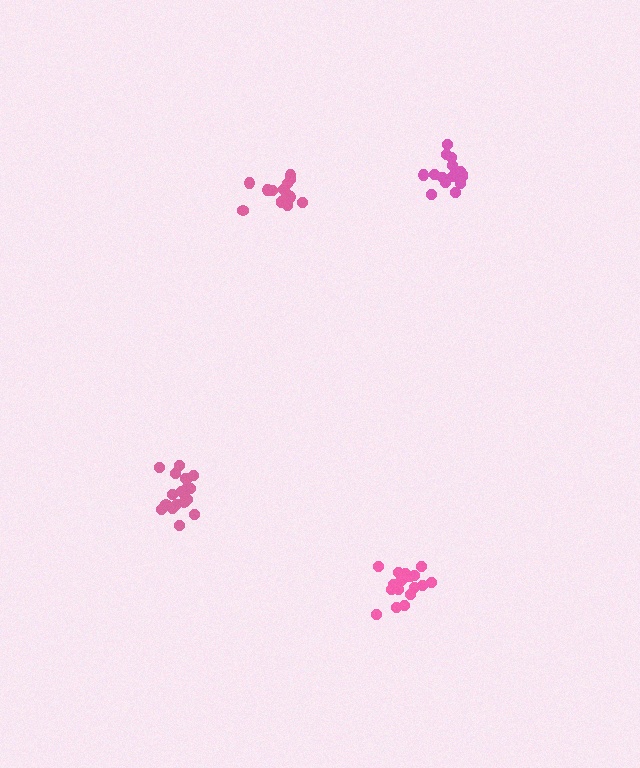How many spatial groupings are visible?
There are 4 spatial groupings.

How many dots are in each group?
Group 1: 18 dots, Group 2: 19 dots, Group 3: 19 dots, Group 4: 14 dots (70 total).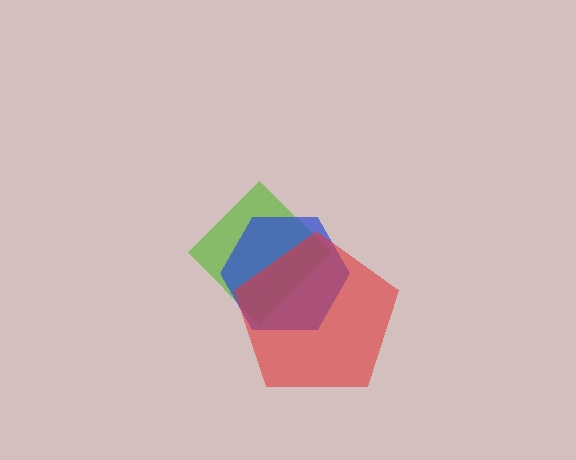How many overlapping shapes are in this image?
There are 3 overlapping shapes in the image.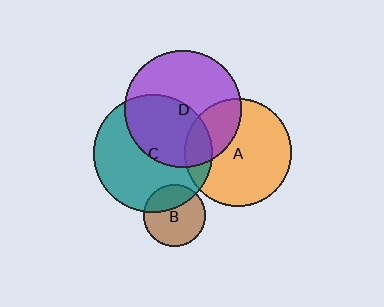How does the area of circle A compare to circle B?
Approximately 3.0 times.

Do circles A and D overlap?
Yes.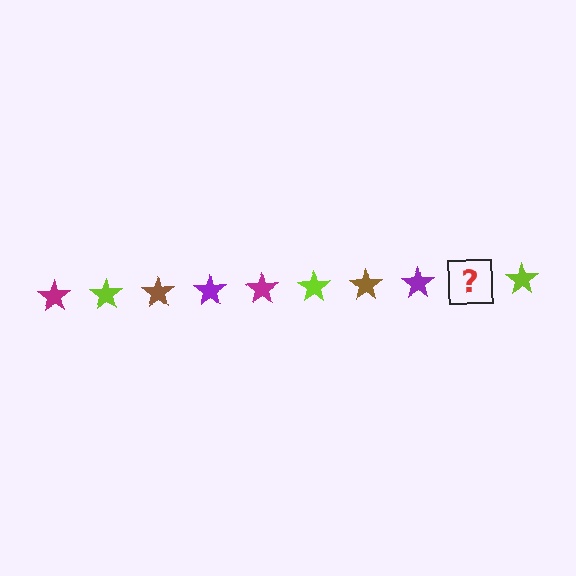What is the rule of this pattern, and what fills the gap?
The rule is that the pattern cycles through magenta, lime, brown, purple stars. The gap should be filled with a magenta star.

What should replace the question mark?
The question mark should be replaced with a magenta star.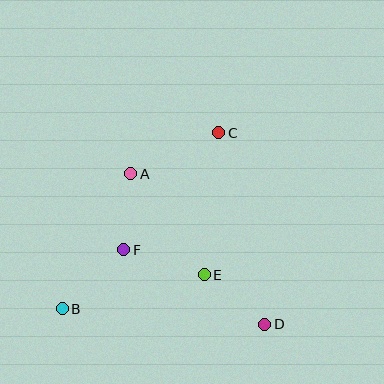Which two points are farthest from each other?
Points B and C are farthest from each other.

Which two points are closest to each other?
Points A and F are closest to each other.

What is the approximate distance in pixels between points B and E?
The distance between B and E is approximately 146 pixels.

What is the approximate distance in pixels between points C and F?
The distance between C and F is approximately 150 pixels.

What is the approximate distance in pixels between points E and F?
The distance between E and F is approximately 84 pixels.